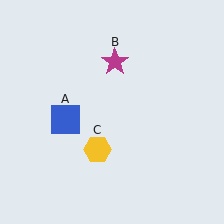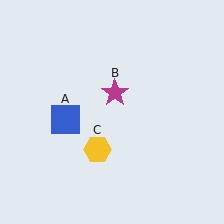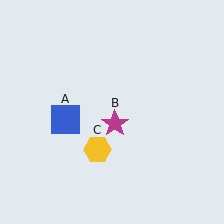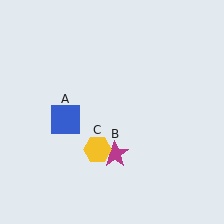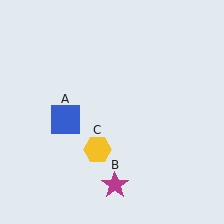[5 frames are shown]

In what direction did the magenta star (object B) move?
The magenta star (object B) moved down.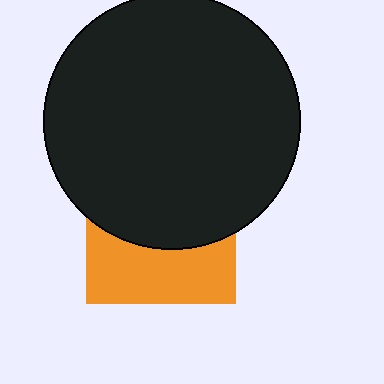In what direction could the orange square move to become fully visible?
The orange square could move down. That would shift it out from behind the black circle entirely.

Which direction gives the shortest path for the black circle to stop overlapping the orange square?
Moving up gives the shortest separation.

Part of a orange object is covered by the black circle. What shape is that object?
It is a square.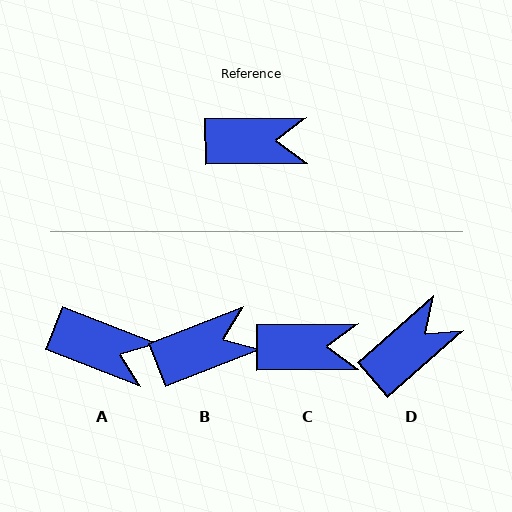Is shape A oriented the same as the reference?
No, it is off by about 22 degrees.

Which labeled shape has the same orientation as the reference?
C.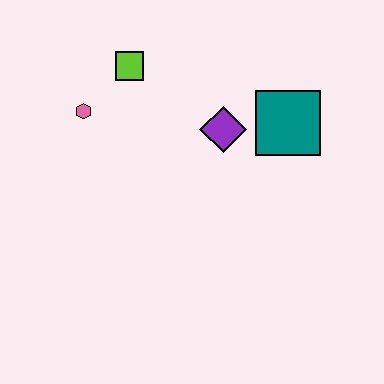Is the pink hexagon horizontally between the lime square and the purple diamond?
No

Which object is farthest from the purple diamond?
The pink hexagon is farthest from the purple diamond.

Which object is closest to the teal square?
The purple diamond is closest to the teal square.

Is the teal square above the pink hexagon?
No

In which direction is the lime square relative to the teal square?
The lime square is to the left of the teal square.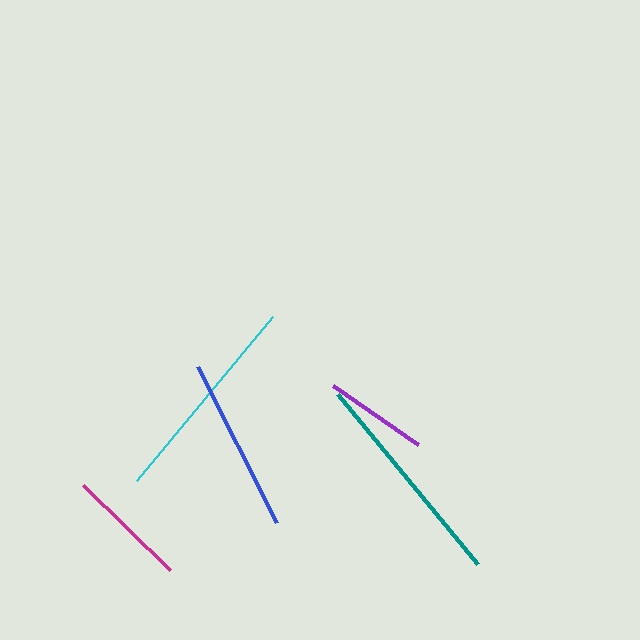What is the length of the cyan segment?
The cyan segment is approximately 213 pixels long.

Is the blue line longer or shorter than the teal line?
The teal line is longer than the blue line.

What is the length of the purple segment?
The purple segment is approximately 104 pixels long.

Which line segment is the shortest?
The purple line is the shortest at approximately 104 pixels.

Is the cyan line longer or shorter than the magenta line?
The cyan line is longer than the magenta line.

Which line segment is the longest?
The teal line is the longest at approximately 220 pixels.